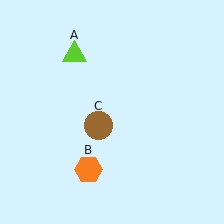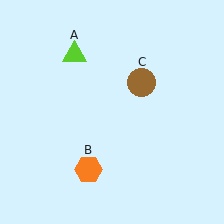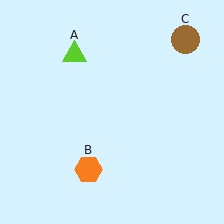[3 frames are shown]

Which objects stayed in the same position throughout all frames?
Lime triangle (object A) and orange hexagon (object B) remained stationary.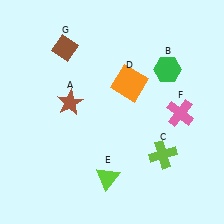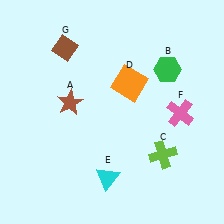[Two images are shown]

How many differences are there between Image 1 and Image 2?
There is 1 difference between the two images.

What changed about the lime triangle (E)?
In Image 1, E is lime. In Image 2, it changed to cyan.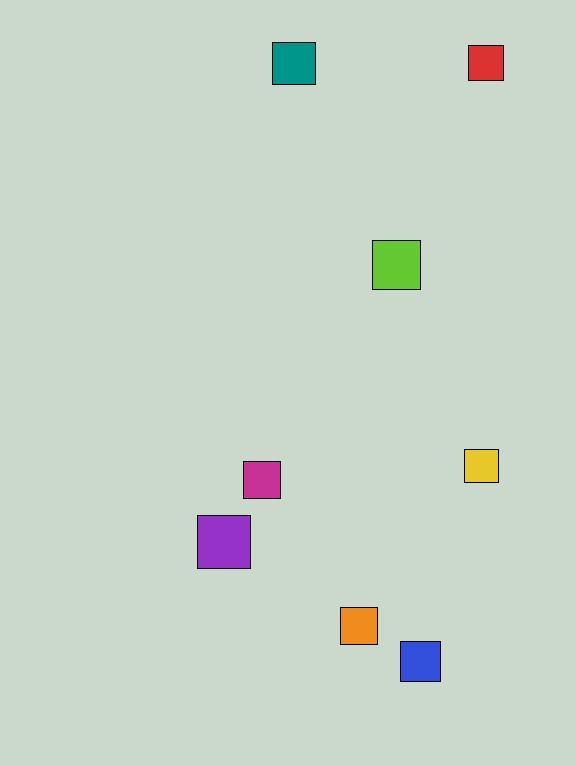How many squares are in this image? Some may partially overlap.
There are 8 squares.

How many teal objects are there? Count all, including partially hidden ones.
There is 1 teal object.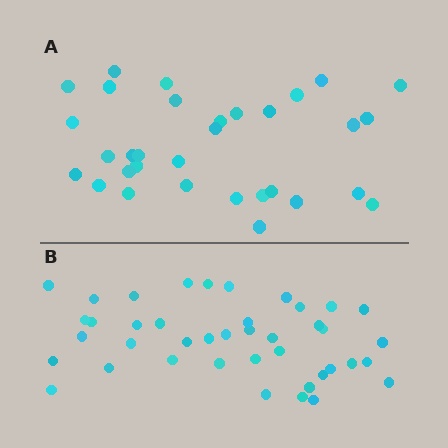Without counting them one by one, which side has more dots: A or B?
Region B (the bottom region) has more dots.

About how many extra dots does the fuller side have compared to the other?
Region B has roughly 8 or so more dots than region A.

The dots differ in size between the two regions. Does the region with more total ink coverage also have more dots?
No. Region A has more total ink coverage because its dots are larger, but region B actually contains more individual dots. Total area can be misleading — the number of items is what matters here.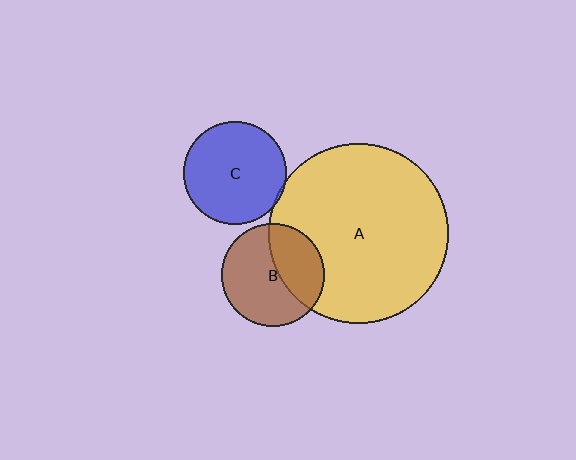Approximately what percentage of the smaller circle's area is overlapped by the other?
Approximately 5%.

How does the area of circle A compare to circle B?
Approximately 3.1 times.